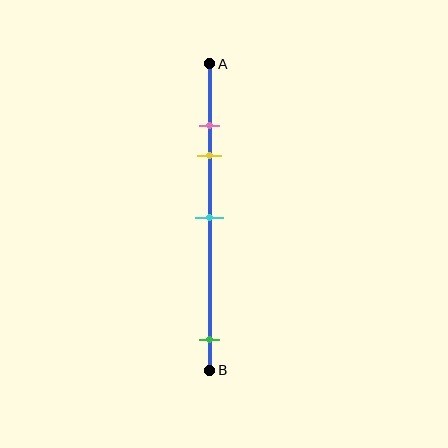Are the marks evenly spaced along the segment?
No, the marks are not evenly spaced.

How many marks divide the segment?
There are 4 marks dividing the segment.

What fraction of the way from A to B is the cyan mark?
The cyan mark is approximately 50% (0.5) of the way from A to B.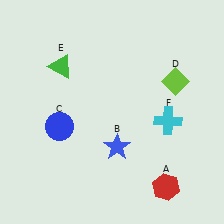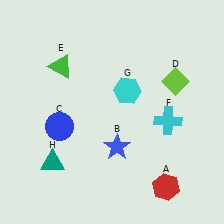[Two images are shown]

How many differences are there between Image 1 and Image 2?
There are 2 differences between the two images.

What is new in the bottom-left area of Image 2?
A teal triangle (H) was added in the bottom-left area of Image 2.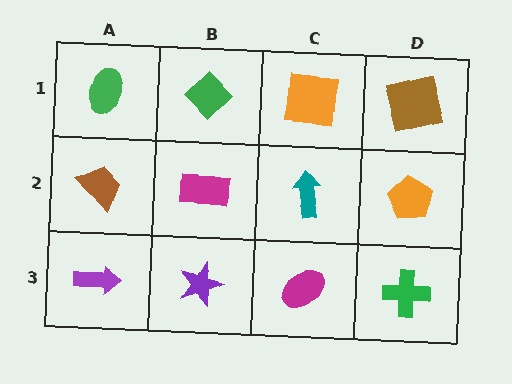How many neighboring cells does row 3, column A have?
2.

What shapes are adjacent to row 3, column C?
A teal arrow (row 2, column C), a purple star (row 3, column B), a green cross (row 3, column D).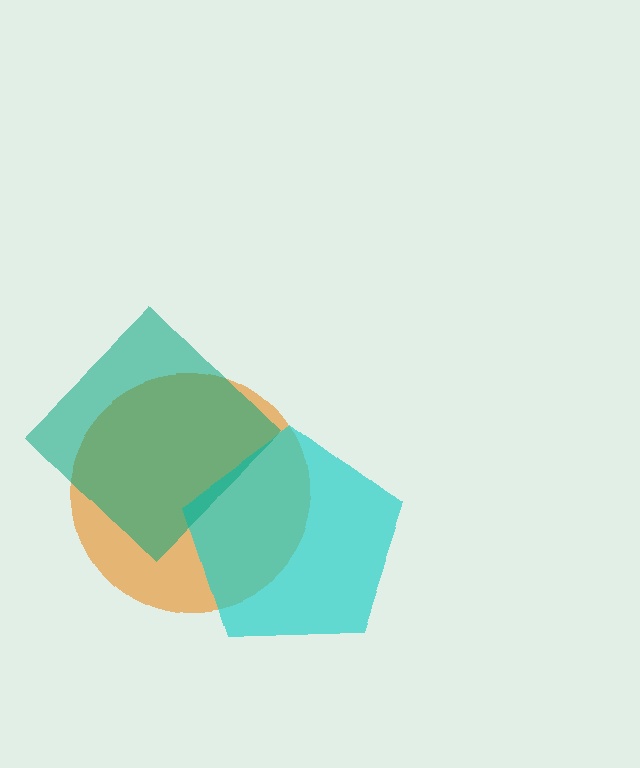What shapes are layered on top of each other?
The layered shapes are: an orange circle, a cyan pentagon, a teal diamond.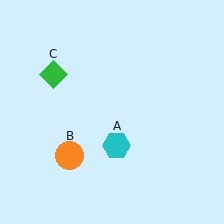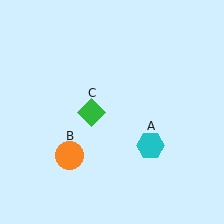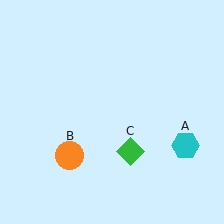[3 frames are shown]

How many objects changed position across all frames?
2 objects changed position: cyan hexagon (object A), green diamond (object C).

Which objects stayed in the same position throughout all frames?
Orange circle (object B) remained stationary.